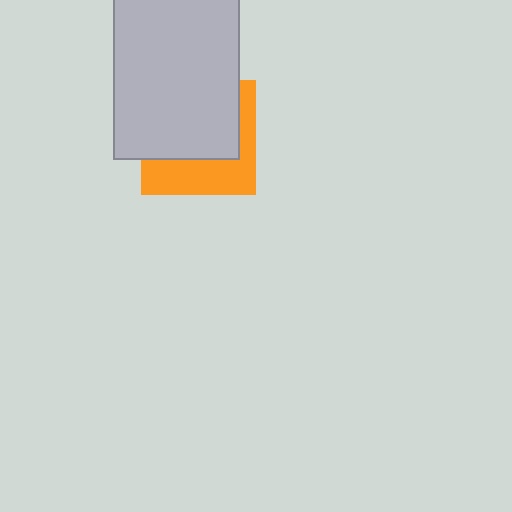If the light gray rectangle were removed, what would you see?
You would see the complete orange square.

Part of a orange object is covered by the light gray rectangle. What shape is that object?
It is a square.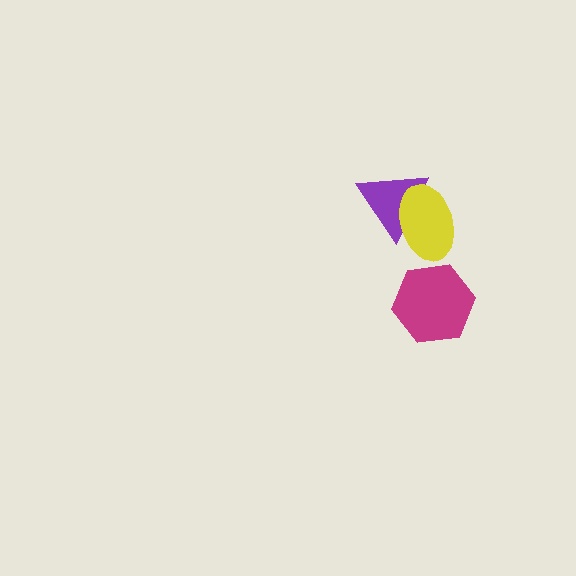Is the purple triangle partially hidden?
Yes, it is partially covered by another shape.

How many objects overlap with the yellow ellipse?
1 object overlaps with the yellow ellipse.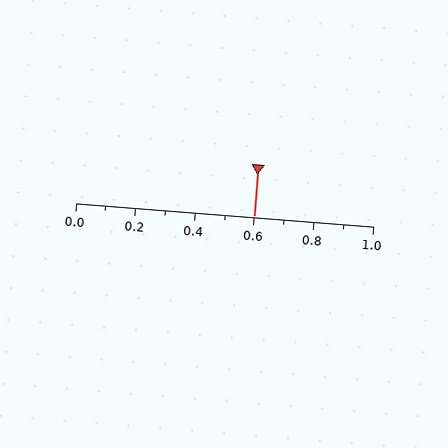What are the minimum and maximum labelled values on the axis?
The axis runs from 0.0 to 1.0.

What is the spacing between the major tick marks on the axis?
The major ticks are spaced 0.2 apart.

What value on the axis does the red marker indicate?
The marker indicates approximately 0.6.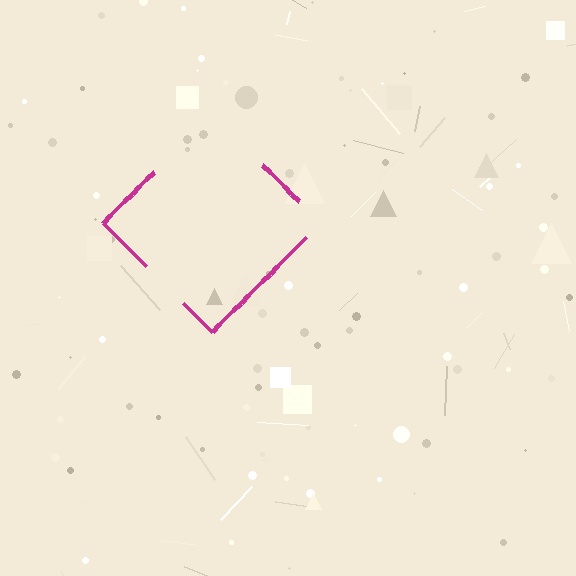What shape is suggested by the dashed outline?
The dashed outline suggests a diamond.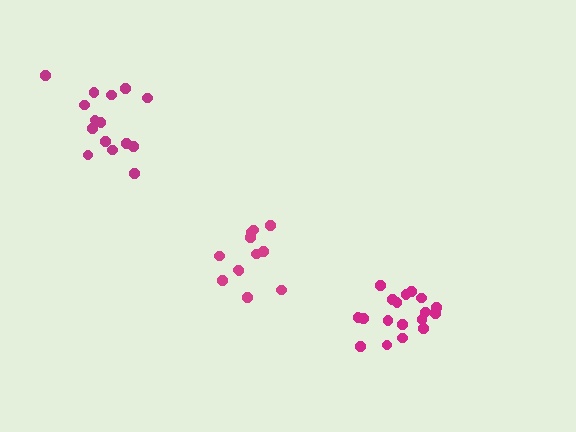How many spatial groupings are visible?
There are 3 spatial groupings.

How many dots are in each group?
Group 1: 18 dots, Group 2: 13 dots, Group 3: 15 dots (46 total).